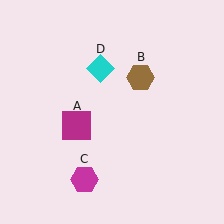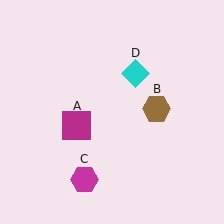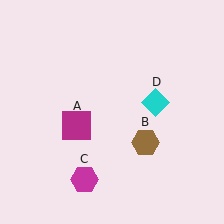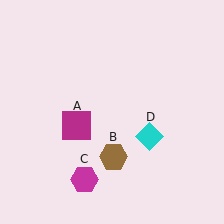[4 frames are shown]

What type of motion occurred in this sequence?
The brown hexagon (object B), cyan diamond (object D) rotated clockwise around the center of the scene.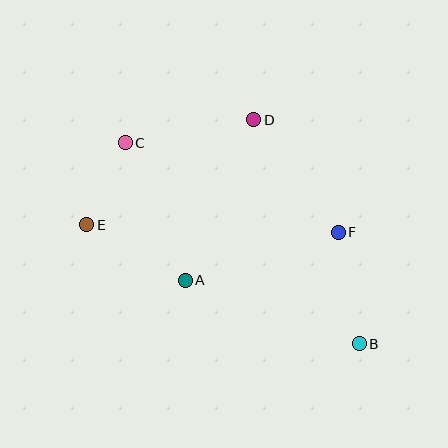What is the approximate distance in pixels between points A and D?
The distance between A and D is approximately 174 pixels.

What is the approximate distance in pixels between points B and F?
The distance between B and F is approximately 114 pixels.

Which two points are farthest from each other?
Points B and C are farthest from each other.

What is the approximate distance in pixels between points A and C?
The distance between A and C is approximately 150 pixels.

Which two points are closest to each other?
Points C and E are closest to each other.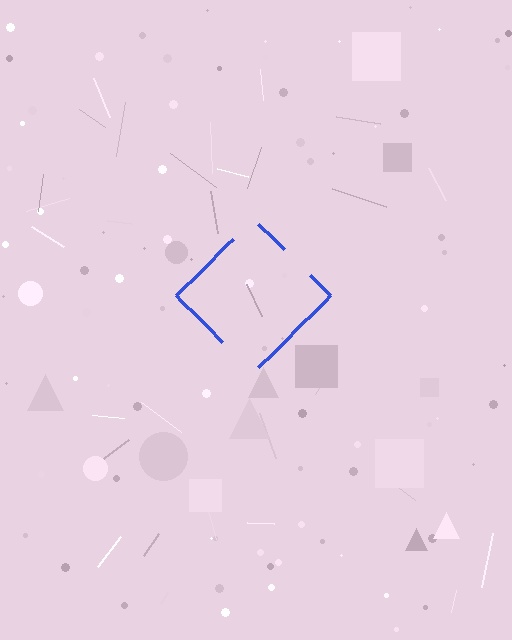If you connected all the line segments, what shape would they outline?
They would outline a diamond.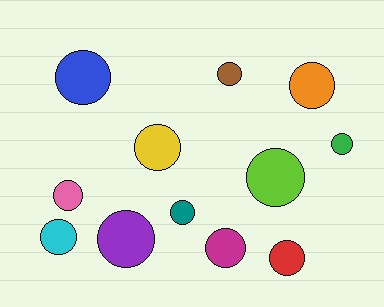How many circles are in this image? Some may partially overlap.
There are 12 circles.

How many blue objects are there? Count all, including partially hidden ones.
There is 1 blue object.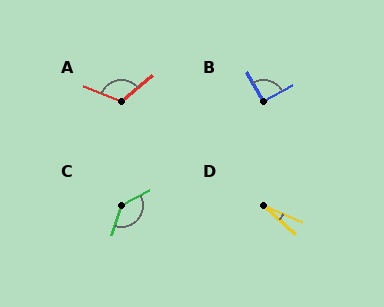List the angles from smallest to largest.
D (19°), B (91°), A (118°), C (134°).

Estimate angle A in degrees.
Approximately 118 degrees.